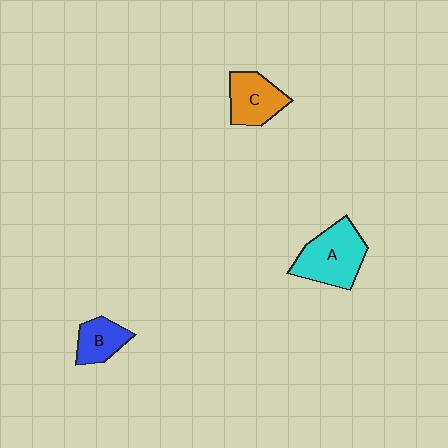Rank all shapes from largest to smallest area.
From largest to smallest: A (cyan), C (orange), B (blue).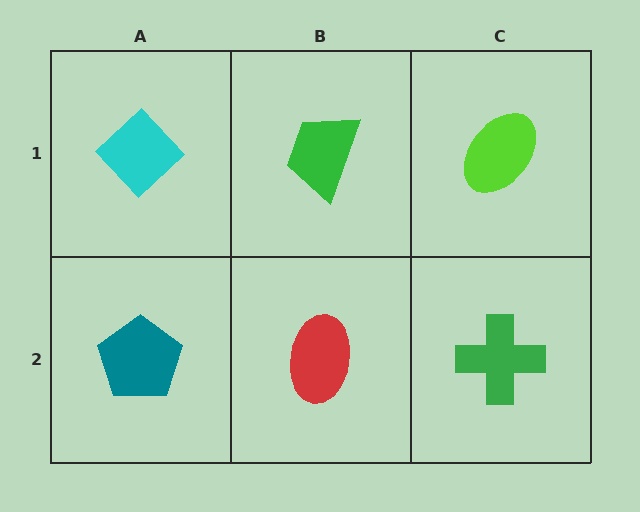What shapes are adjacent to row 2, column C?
A lime ellipse (row 1, column C), a red ellipse (row 2, column B).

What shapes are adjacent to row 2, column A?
A cyan diamond (row 1, column A), a red ellipse (row 2, column B).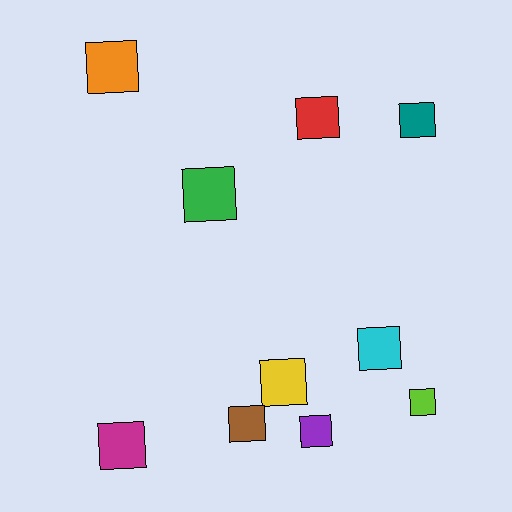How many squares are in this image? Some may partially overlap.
There are 10 squares.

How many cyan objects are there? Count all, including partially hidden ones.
There is 1 cyan object.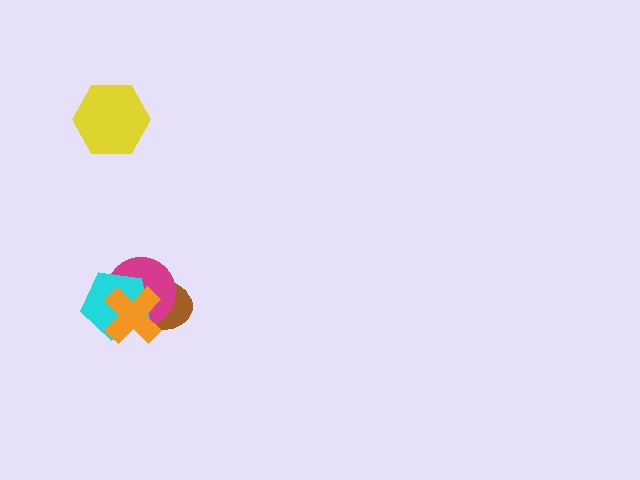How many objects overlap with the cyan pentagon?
3 objects overlap with the cyan pentagon.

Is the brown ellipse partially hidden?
Yes, it is partially covered by another shape.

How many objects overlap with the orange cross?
3 objects overlap with the orange cross.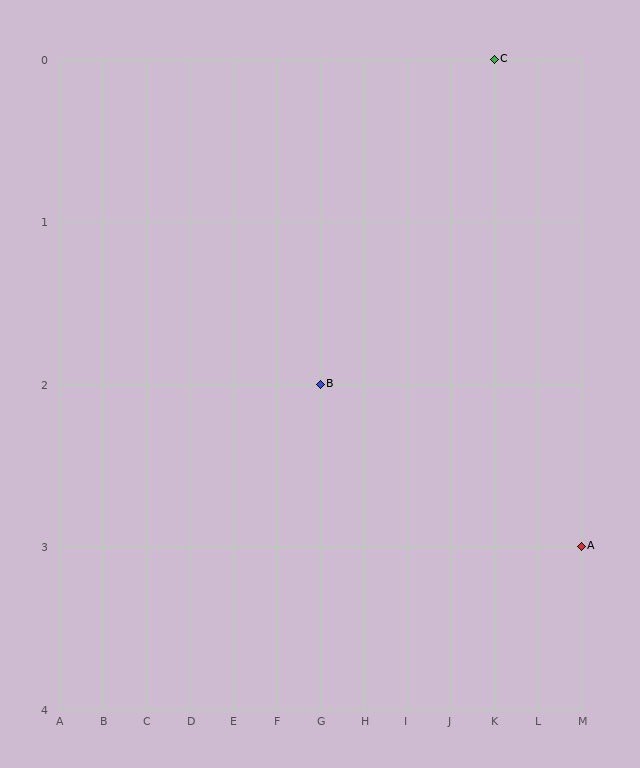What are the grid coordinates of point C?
Point C is at grid coordinates (K, 0).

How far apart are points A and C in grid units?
Points A and C are 2 columns and 3 rows apart (about 3.6 grid units diagonally).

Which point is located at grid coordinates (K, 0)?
Point C is at (K, 0).